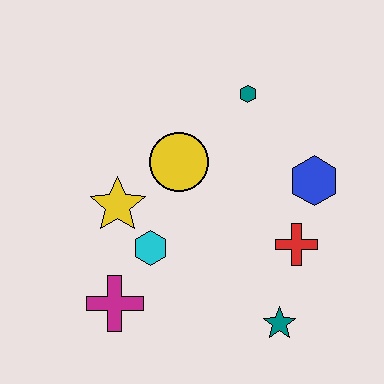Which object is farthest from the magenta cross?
The teal hexagon is farthest from the magenta cross.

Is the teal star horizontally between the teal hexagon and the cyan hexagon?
No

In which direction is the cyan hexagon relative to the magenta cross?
The cyan hexagon is above the magenta cross.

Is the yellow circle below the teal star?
No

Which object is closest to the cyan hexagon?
The yellow star is closest to the cyan hexagon.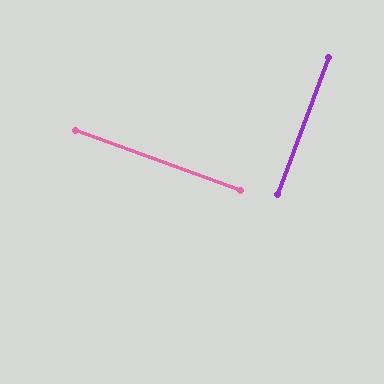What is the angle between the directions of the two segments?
Approximately 90 degrees.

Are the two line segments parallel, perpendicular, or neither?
Perpendicular — they meet at approximately 90°.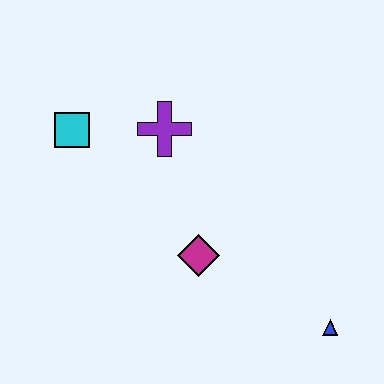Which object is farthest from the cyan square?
The blue triangle is farthest from the cyan square.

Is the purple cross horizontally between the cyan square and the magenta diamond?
Yes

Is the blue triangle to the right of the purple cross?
Yes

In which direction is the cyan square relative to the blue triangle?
The cyan square is to the left of the blue triangle.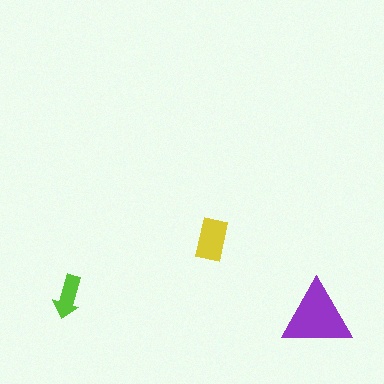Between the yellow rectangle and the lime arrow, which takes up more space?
The yellow rectangle.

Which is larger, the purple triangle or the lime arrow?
The purple triangle.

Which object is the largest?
The purple triangle.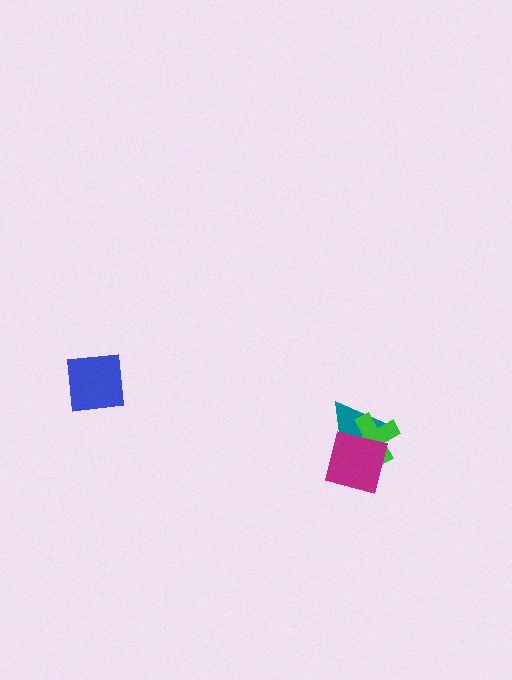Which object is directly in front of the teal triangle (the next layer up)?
The green cross is directly in front of the teal triangle.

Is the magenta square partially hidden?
No, no other shape covers it.